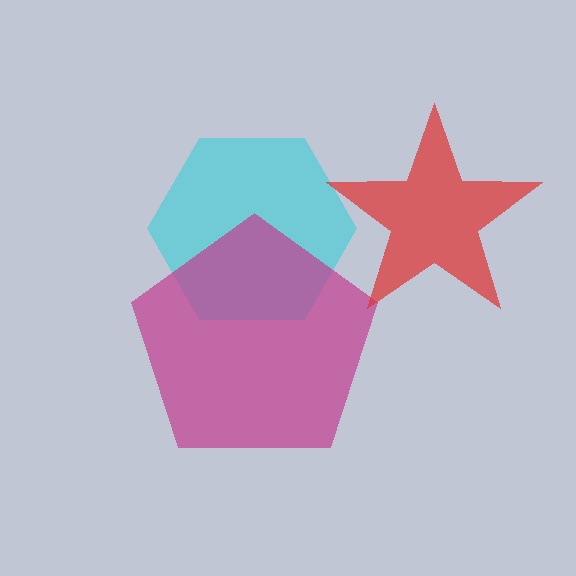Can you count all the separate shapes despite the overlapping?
Yes, there are 3 separate shapes.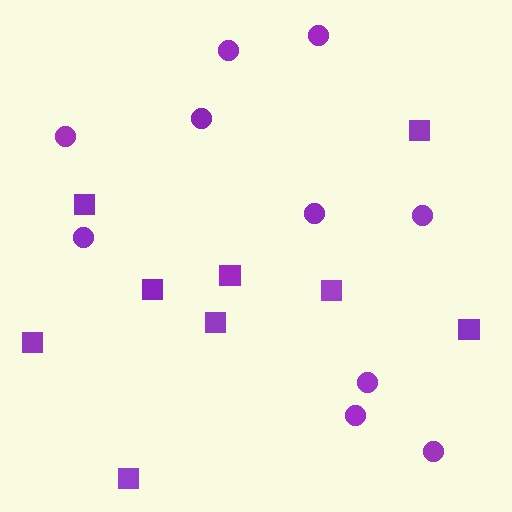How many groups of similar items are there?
There are 2 groups: one group of circles (10) and one group of squares (9).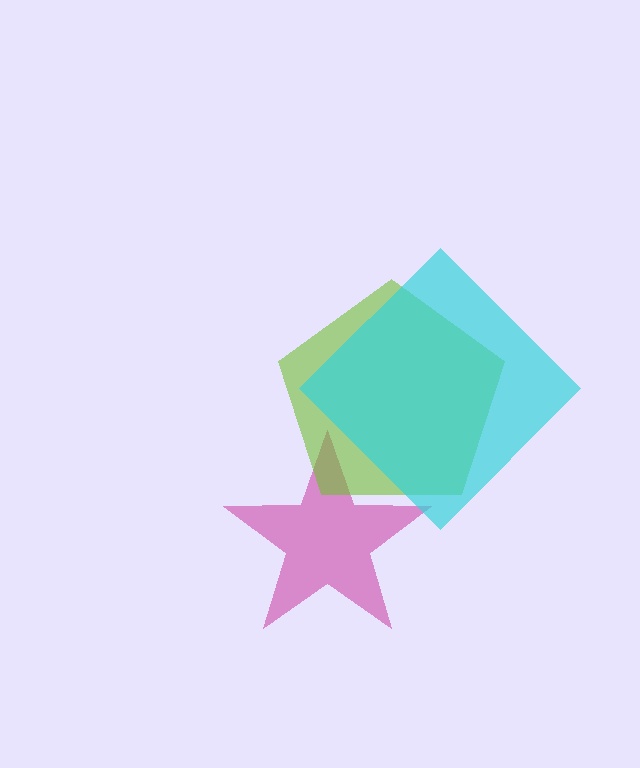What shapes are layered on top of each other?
The layered shapes are: a magenta star, a lime pentagon, a cyan diamond.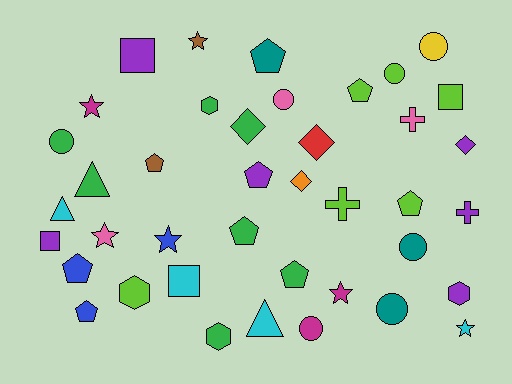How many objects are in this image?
There are 40 objects.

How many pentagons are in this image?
There are 9 pentagons.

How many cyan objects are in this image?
There are 4 cyan objects.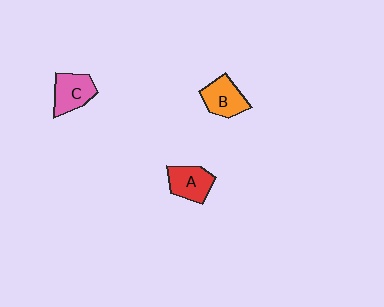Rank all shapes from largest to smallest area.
From largest to smallest: C (pink), A (red), B (orange).